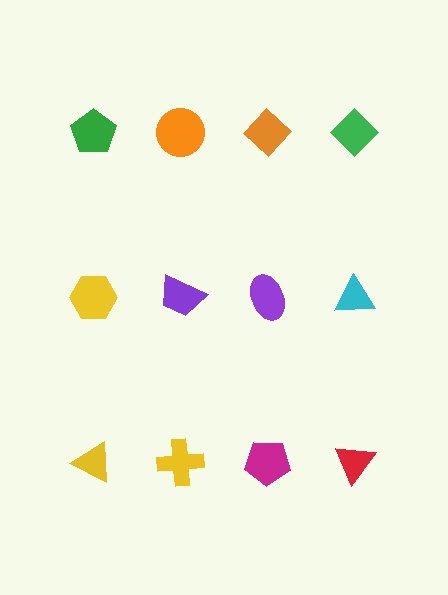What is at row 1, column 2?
An orange circle.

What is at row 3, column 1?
A yellow triangle.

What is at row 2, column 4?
A cyan triangle.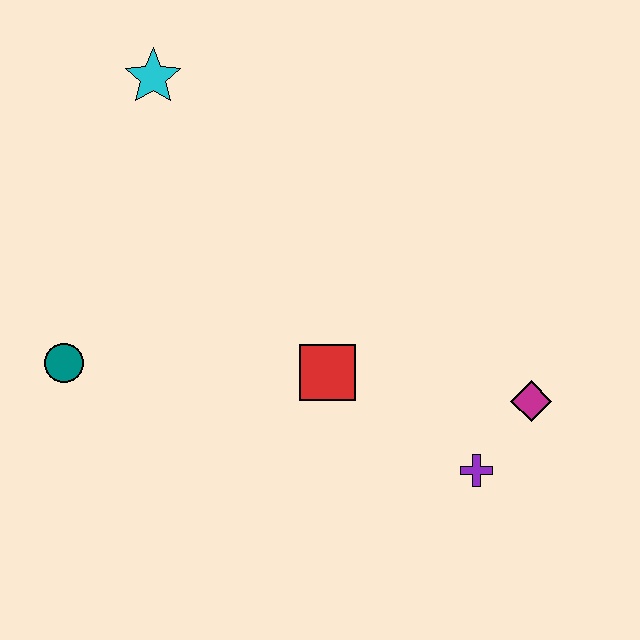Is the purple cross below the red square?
Yes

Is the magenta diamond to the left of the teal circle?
No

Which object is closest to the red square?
The purple cross is closest to the red square.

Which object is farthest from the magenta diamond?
The cyan star is farthest from the magenta diamond.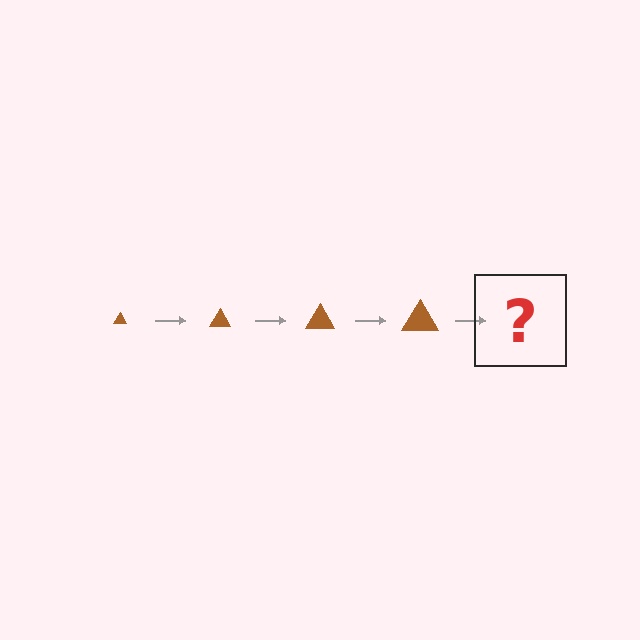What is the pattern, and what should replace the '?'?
The pattern is that the triangle gets progressively larger each step. The '?' should be a brown triangle, larger than the previous one.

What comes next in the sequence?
The next element should be a brown triangle, larger than the previous one.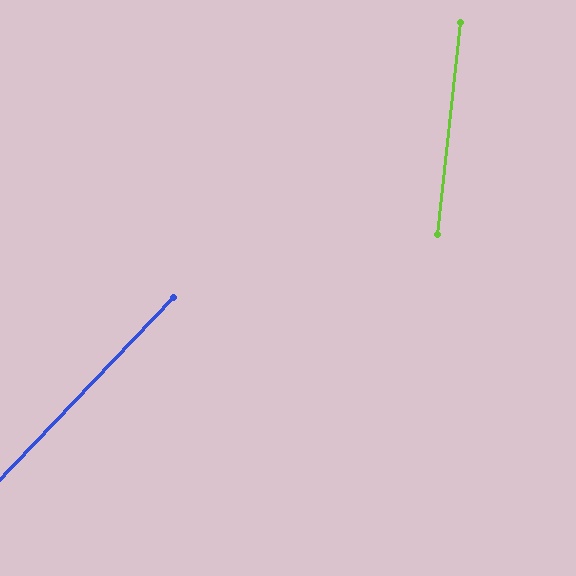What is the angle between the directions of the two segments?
Approximately 38 degrees.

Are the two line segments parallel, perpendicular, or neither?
Neither parallel nor perpendicular — they differ by about 38°.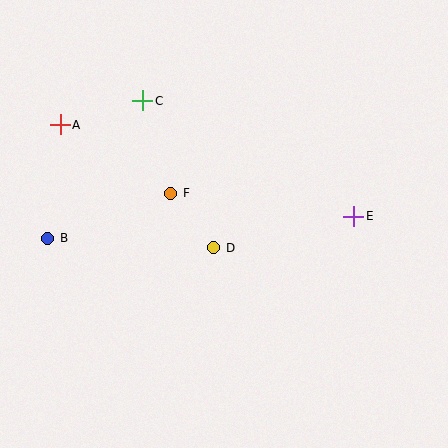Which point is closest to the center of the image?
Point D at (214, 248) is closest to the center.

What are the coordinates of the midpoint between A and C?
The midpoint between A and C is at (101, 113).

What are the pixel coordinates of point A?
Point A is at (60, 125).